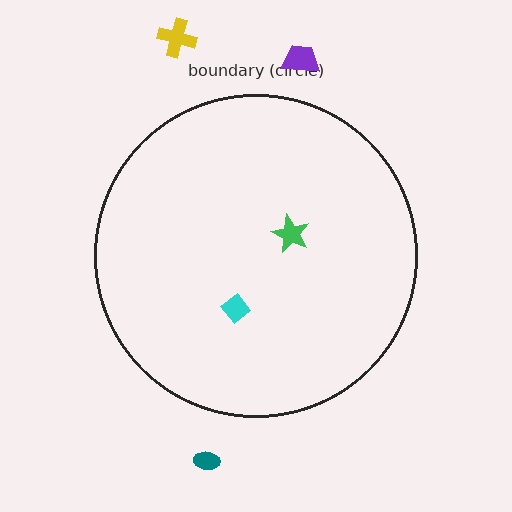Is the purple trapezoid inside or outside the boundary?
Outside.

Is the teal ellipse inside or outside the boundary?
Outside.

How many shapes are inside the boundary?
2 inside, 3 outside.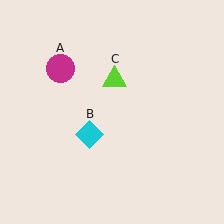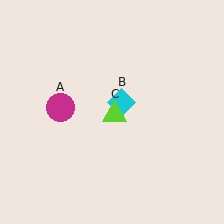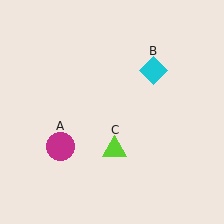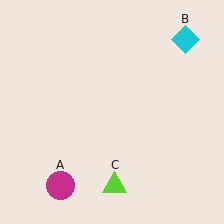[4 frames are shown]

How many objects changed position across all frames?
3 objects changed position: magenta circle (object A), cyan diamond (object B), lime triangle (object C).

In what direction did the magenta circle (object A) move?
The magenta circle (object A) moved down.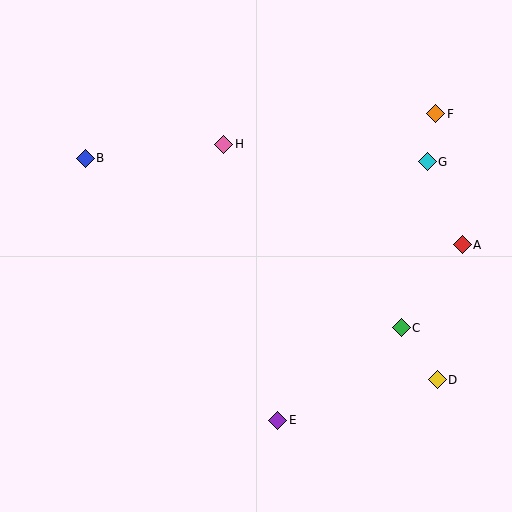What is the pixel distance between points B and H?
The distance between B and H is 139 pixels.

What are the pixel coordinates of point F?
Point F is at (436, 114).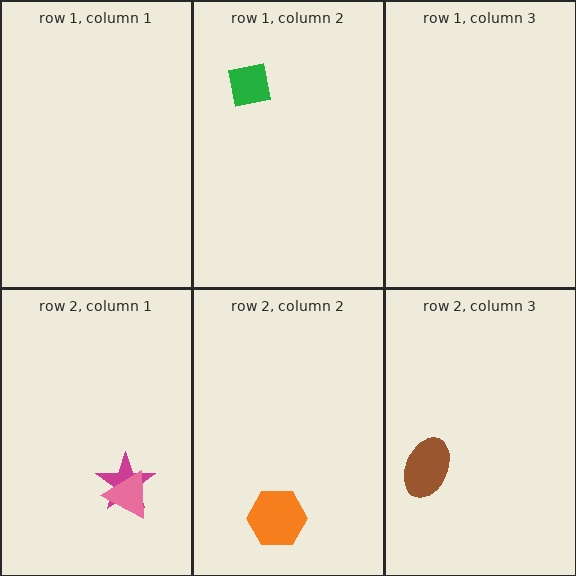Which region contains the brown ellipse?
The row 2, column 3 region.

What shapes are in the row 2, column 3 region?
The brown ellipse.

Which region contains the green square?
The row 1, column 2 region.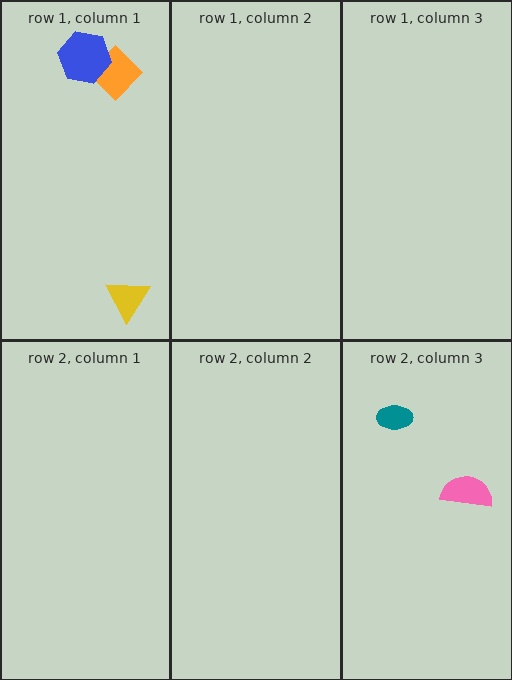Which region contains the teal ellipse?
The row 2, column 3 region.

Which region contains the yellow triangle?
The row 1, column 1 region.